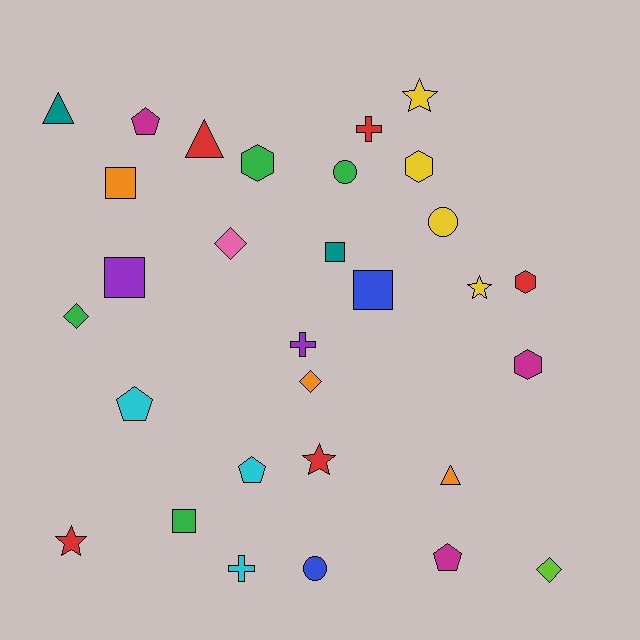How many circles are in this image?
There are 3 circles.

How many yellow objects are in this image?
There are 4 yellow objects.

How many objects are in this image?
There are 30 objects.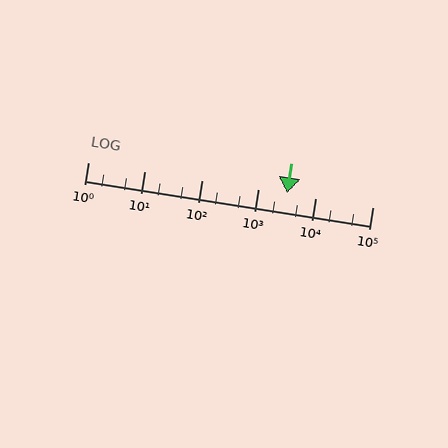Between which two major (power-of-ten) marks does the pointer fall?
The pointer is between 1000 and 10000.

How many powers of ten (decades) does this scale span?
The scale spans 5 decades, from 1 to 100000.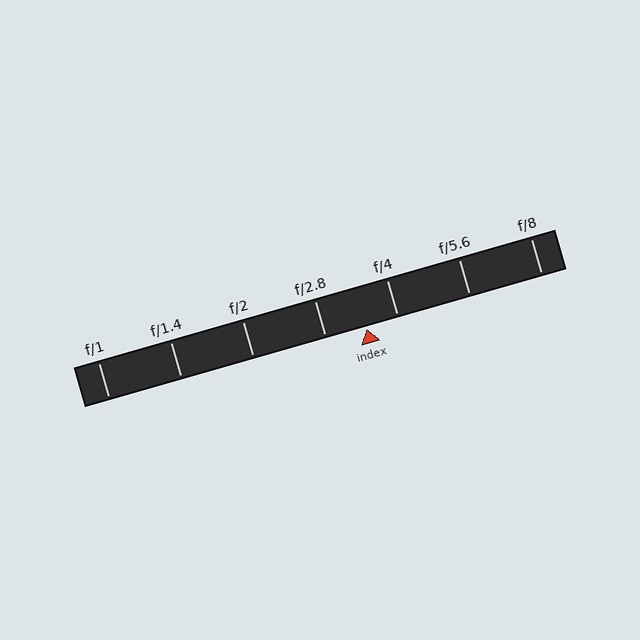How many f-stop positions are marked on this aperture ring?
There are 7 f-stop positions marked.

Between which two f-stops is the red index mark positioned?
The index mark is between f/2.8 and f/4.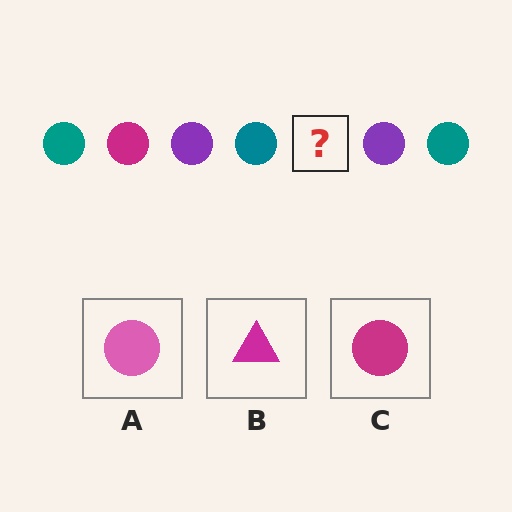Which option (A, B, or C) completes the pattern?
C.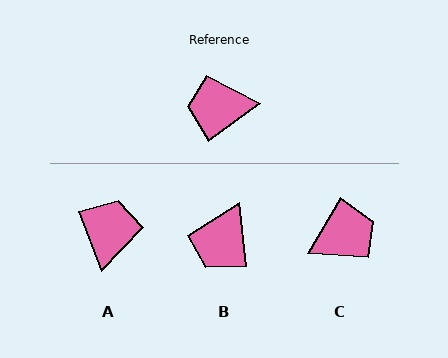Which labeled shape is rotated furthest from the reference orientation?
C, about 156 degrees away.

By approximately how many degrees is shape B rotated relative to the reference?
Approximately 60 degrees counter-clockwise.